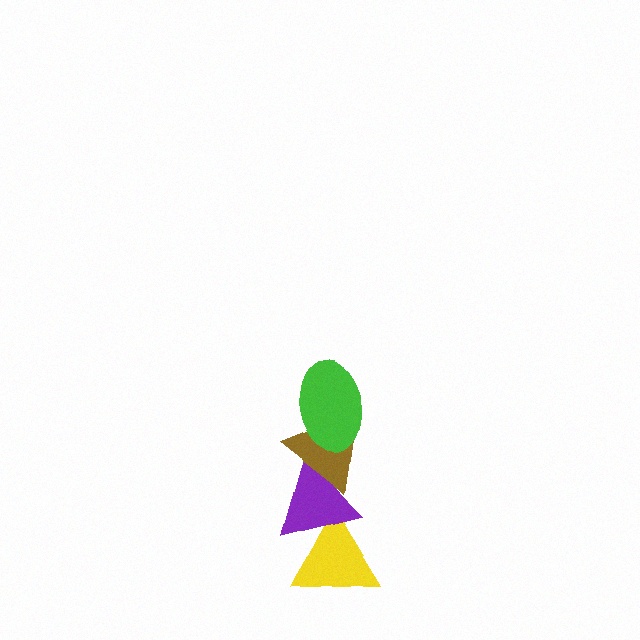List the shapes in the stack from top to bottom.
From top to bottom: the green ellipse, the brown triangle, the purple triangle, the yellow triangle.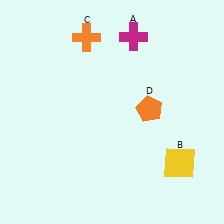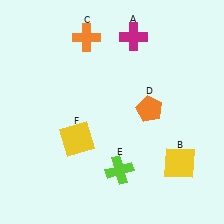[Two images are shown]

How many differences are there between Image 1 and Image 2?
There are 2 differences between the two images.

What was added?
A lime cross (E), a yellow square (F) were added in Image 2.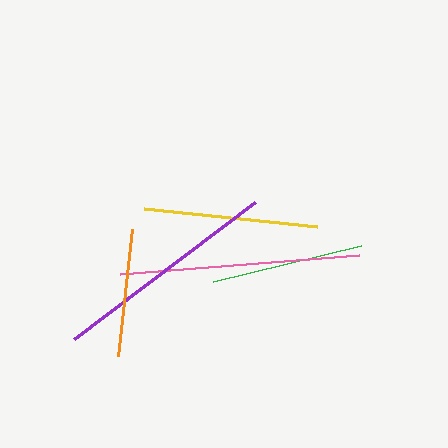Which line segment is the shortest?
The orange line is the shortest at approximately 127 pixels.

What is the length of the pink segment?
The pink segment is approximately 240 pixels long.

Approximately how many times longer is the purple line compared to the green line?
The purple line is approximately 1.5 times the length of the green line.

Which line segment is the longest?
The pink line is the longest at approximately 240 pixels.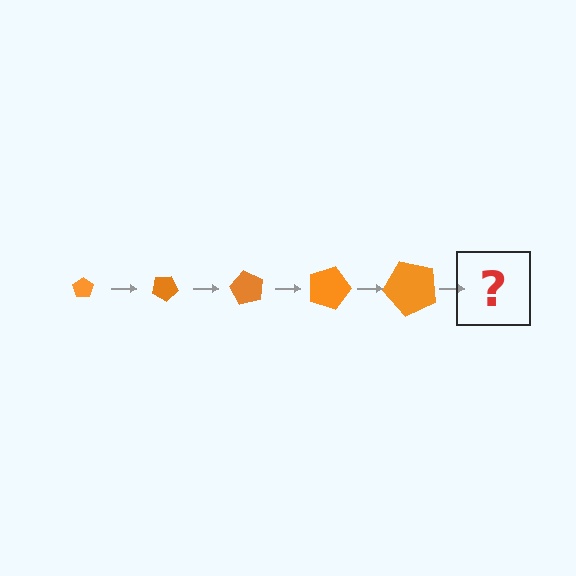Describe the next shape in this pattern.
It should be a pentagon, larger than the previous one and rotated 150 degrees from the start.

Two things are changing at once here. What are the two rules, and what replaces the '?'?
The two rules are that the pentagon grows larger each step and it rotates 30 degrees each step. The '?' should be a pentagon, larger than the previous one and rotated 150 degrees from the start.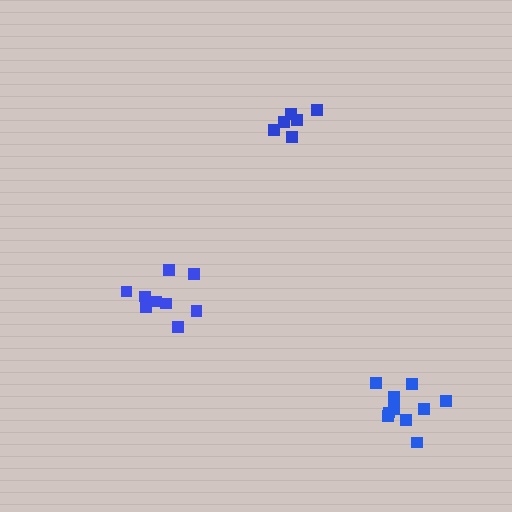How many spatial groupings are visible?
There are 3 spatial groupings.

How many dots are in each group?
Group 1: 9 dots, Group 2: 10 dots, Group 3: 6 dots (25 total).